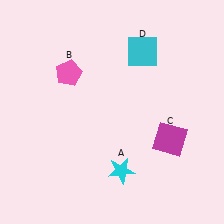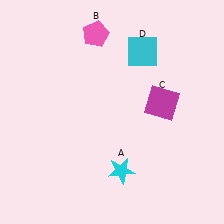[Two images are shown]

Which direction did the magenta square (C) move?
The magenta square (C) moved up.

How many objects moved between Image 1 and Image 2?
2 objects moved between the two images.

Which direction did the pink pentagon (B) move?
The pink pentagon (B) moved up.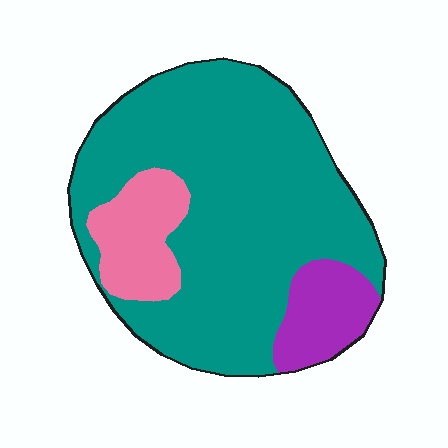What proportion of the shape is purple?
Purple takes up about one tenth (1/10) of the shape.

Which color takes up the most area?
Teal, at roughly 75%.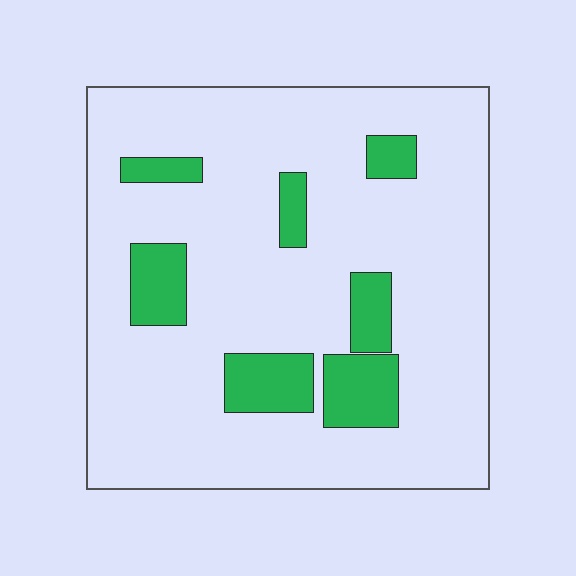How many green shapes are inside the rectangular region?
7.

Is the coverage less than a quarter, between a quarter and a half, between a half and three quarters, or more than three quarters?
Less than a quarter.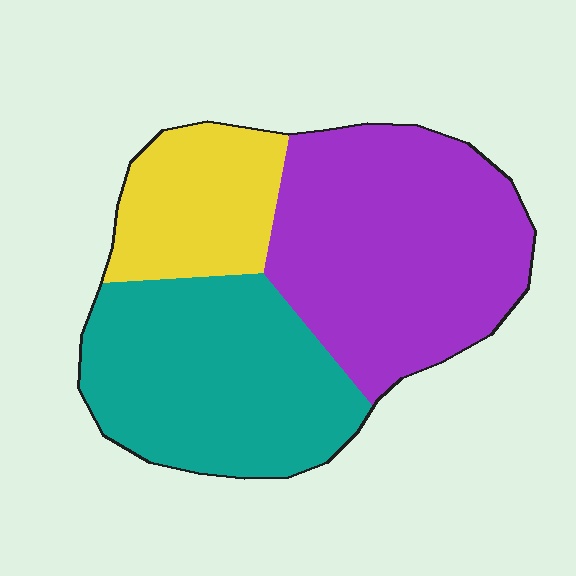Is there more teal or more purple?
Purple.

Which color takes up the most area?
Purple, at roughly 45%.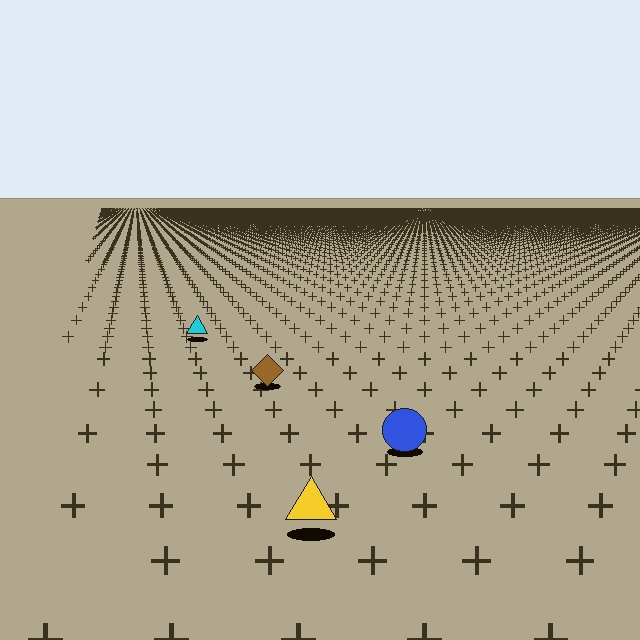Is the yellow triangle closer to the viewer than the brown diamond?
Yes. The yellow triangle is closer — you can tell from the texture gradient: the ground texture is coarser near it.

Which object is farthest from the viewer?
The cyan triangle is farthest from the viewer. It appears smaller and the ground texture around it is denser.